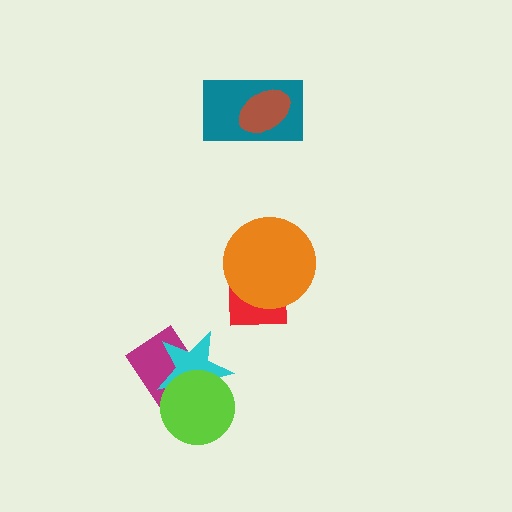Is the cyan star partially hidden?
Yes, it is partially covered by another shape.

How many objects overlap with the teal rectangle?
1 object overlaps with the teal rectangle.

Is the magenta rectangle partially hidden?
Yes, it is partially covered by another shape.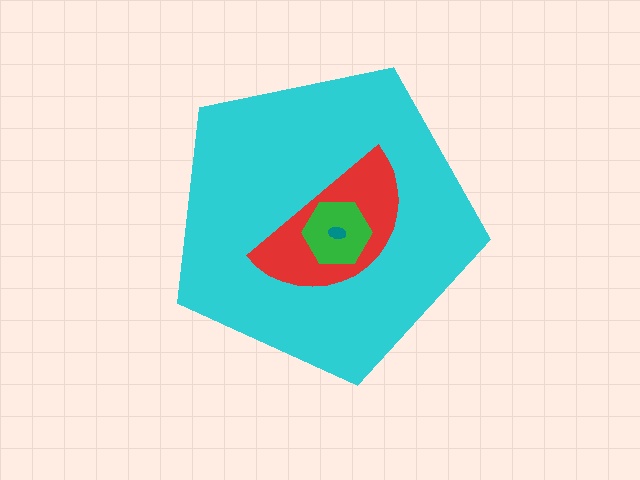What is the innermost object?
The teal ellipse.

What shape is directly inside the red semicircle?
The green hexagon.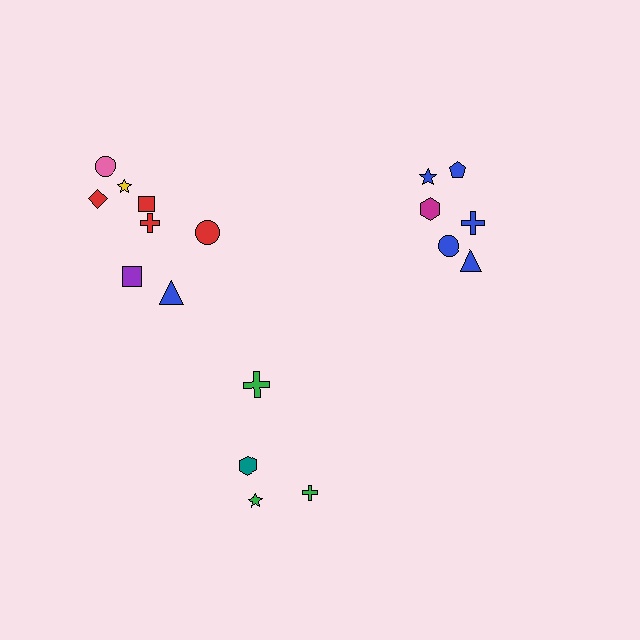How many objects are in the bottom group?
There are 4 objects.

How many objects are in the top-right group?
There are 6 objects.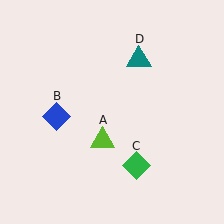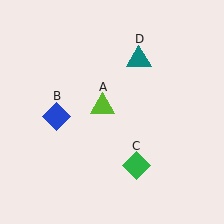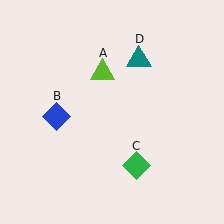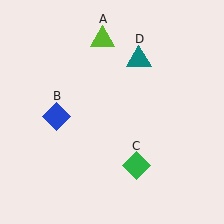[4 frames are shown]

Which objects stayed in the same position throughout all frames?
Blue diamond (object B) and green diamond (object C) and teal triangle (object D) remained stationary.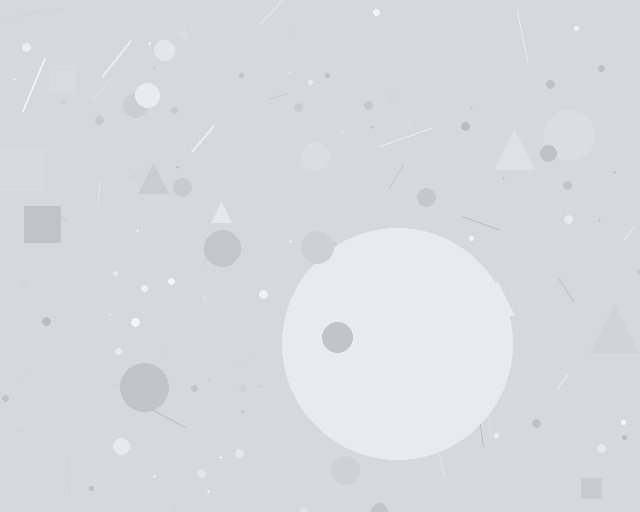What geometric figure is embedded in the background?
A circle is embedded in the background.